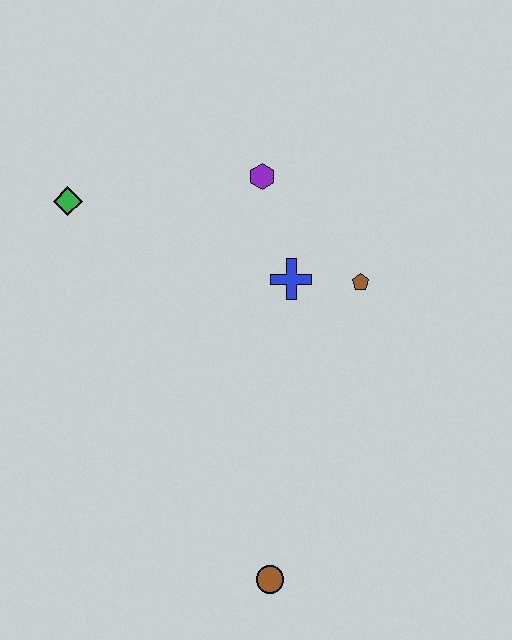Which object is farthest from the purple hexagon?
The brown circle is farthest from the purple hexagon.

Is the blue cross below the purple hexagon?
Yes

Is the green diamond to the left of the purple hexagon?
Yes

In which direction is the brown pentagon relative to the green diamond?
The brown pentagon is to the right of the green diamond.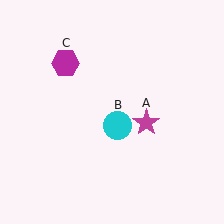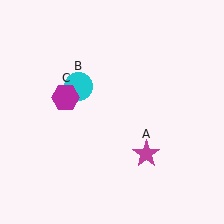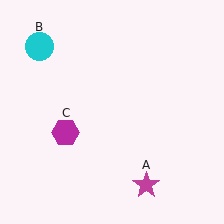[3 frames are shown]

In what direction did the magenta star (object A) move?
The magenta star (object A) moved down.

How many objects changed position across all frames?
3 objects changed position: magenta star (object A), cyan circle (object B), magenta hexagon (object C).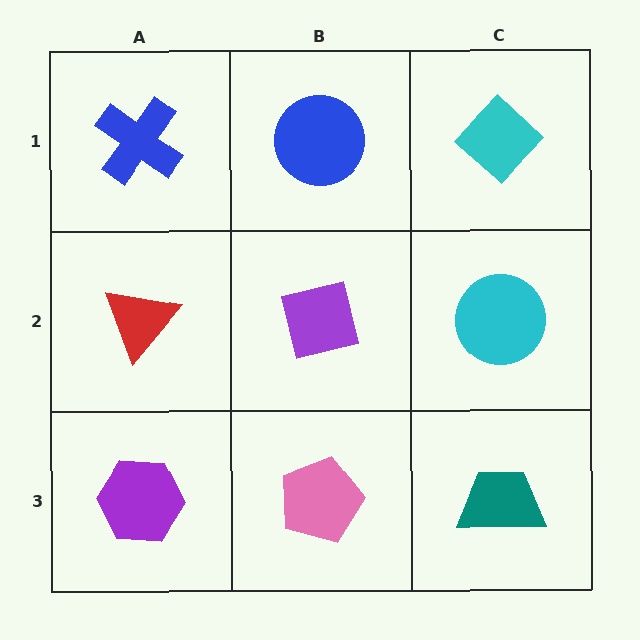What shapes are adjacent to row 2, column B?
A blue circle (row 1, column B), a pink pentagon (row 3, column B), a red triangle (row 2, column A), a cyan circle (row 2, column C).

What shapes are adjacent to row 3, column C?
A cyan circle (row 2, column C), a pink pentagon (row 3, column B).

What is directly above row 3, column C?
A cyan circle.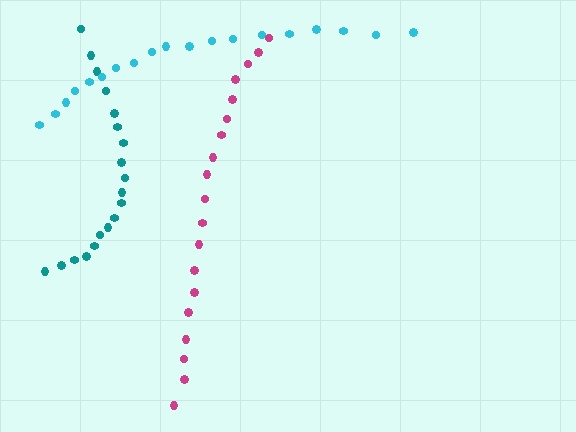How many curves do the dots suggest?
There are 3 distinct paths.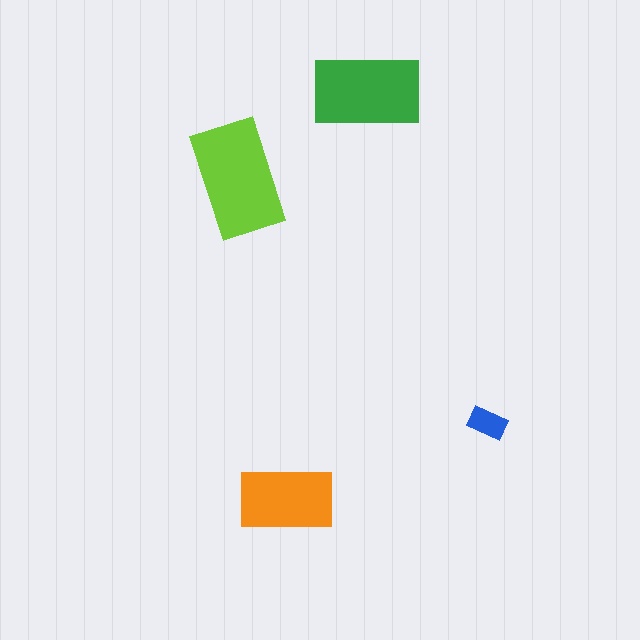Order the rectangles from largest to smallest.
the lime one, the green one, the orange one, the blue one.